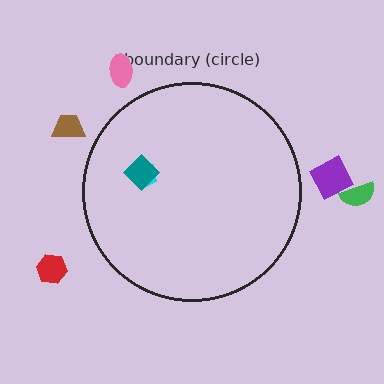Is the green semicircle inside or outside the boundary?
Outside.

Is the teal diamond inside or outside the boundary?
Inside.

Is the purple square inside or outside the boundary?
Outside.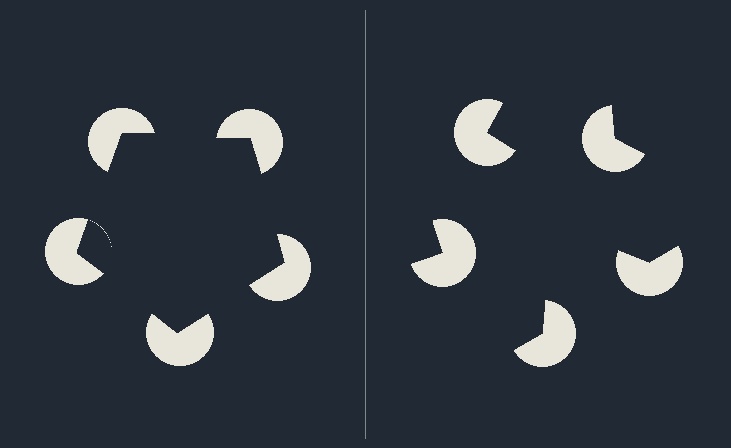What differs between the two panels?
The pac-man discs are positioned identically on both sides; only the wedge orientations differ. On the left they align to a pentagon; on the right they are misaligned.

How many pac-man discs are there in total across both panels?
10 — 5 on each side.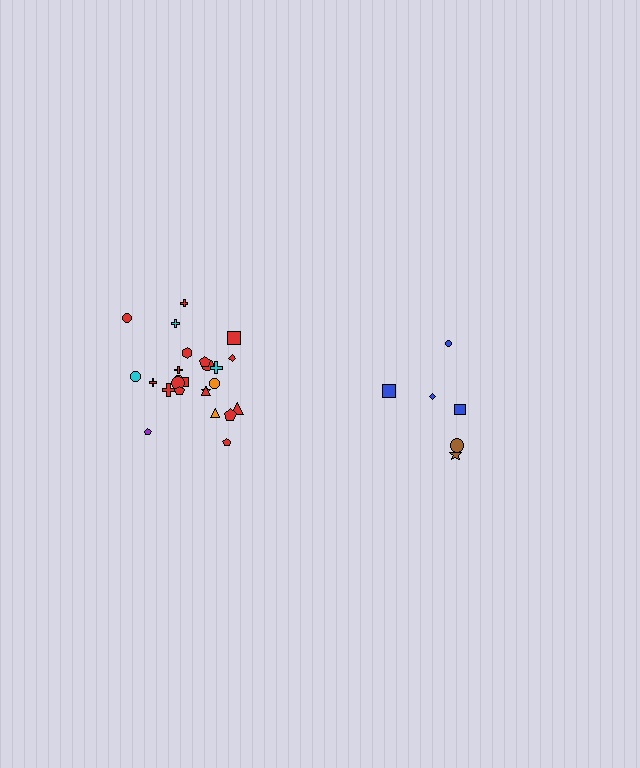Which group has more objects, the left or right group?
The left group.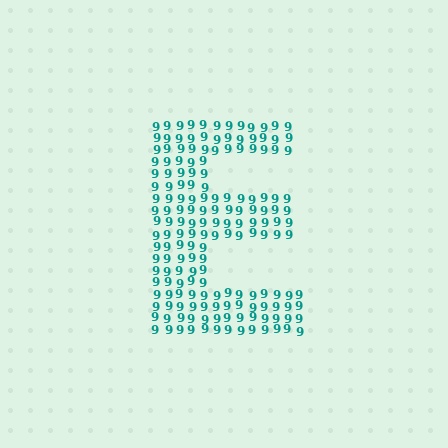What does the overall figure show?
The overall figure shows the letter E.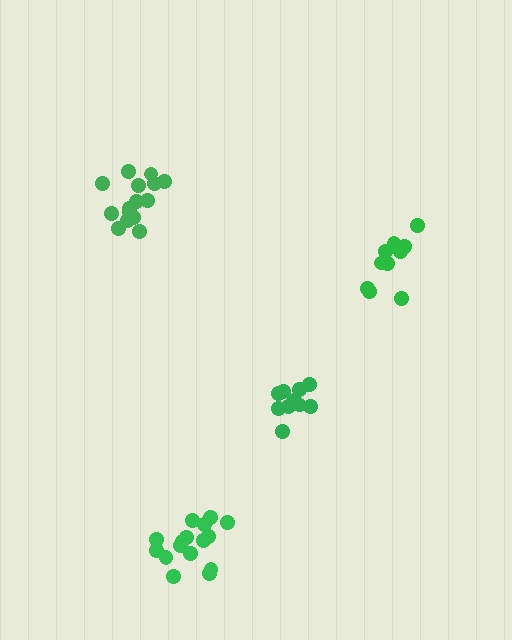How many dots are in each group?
Group 1: 10 dots, Group 2: 15 dots, Group 3: 10 dots, Group 4: 16 dots (51 total).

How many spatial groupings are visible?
There are 4 spatial groupings.